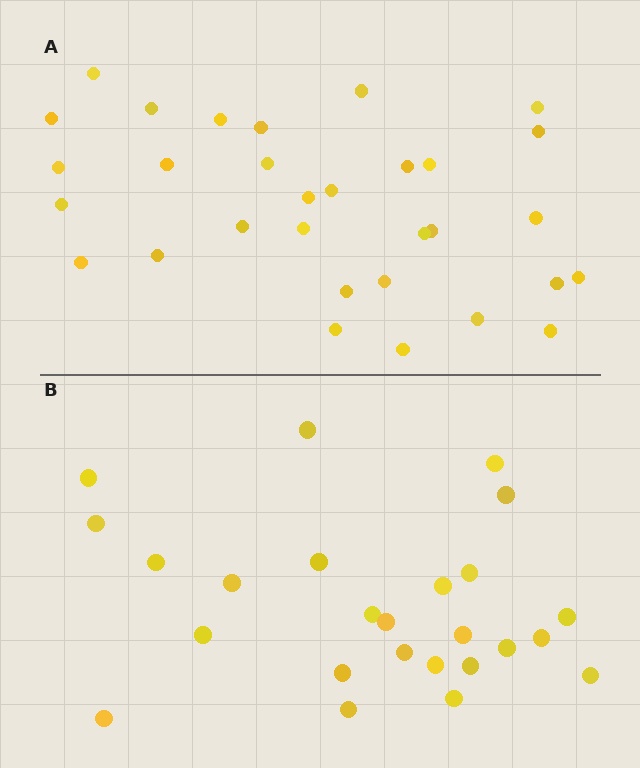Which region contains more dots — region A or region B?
Region A (the top region) has more dots.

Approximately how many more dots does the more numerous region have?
Region A has about 6 more dots than region B.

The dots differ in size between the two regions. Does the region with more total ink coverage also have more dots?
No. Region B has more total ink coverage because its dots are larger, but region A actually contains more individual dots. Total area can be misleading — the number of items is what matters here.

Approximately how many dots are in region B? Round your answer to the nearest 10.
About 20 dots. (The exact count is 25, which rounds to 20.)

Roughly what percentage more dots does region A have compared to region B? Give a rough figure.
About 25% more.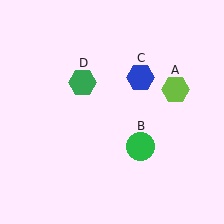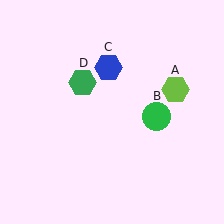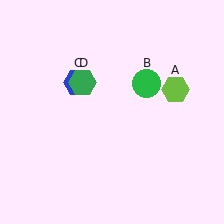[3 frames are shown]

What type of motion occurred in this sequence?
The green circle (object B), blue hexagon (object C) rotated counterclockwise around the center of the scene.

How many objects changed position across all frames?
2 objects changed position: green circle (object B), blue hexagon (object C).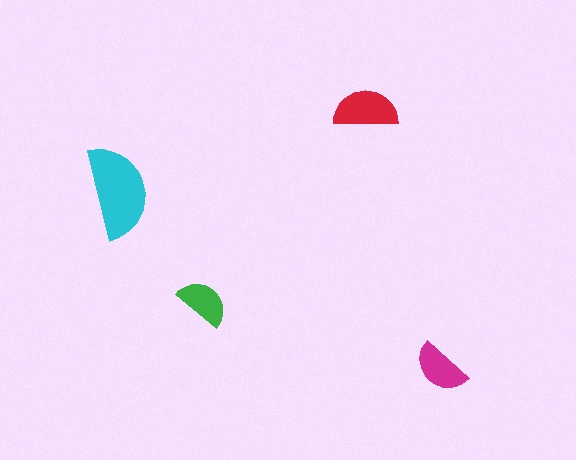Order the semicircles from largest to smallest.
the cyan one, the red one, the magenta one, the green one.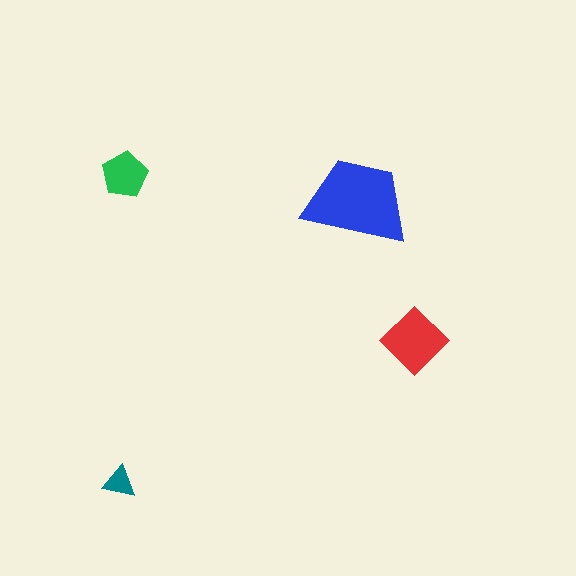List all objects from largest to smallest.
The blue trapezoid, the red diamond, the green pentagon, the teal triangle.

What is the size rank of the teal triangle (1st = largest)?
4th.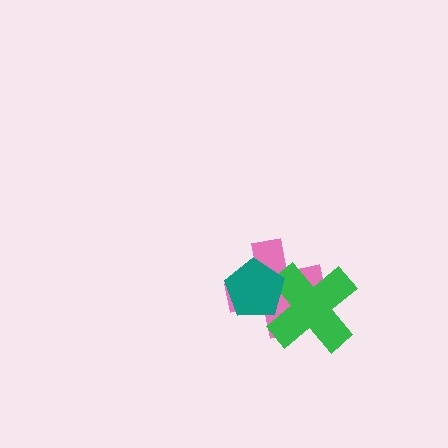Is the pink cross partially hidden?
Yes, it is partially covered by another shape.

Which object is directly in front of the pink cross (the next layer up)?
The green cross is directly in front of the pink cross.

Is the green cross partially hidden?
Yes, it is partially covered by another shape.